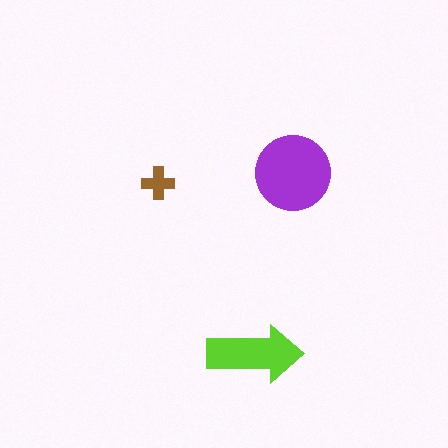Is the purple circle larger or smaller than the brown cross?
Larger.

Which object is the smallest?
The brown cross.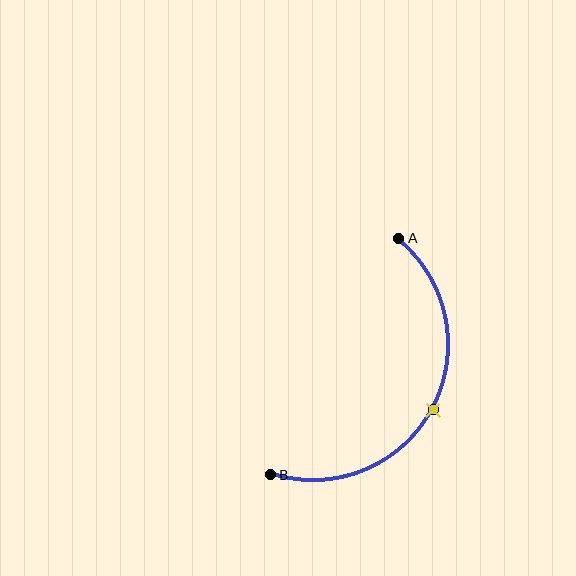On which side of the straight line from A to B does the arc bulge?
The arc bulges to the right of the straight line connecting A and B.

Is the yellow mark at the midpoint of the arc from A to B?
Yes. The yellow mark lies on the arc at equal arc-length from both A and B — it is the arc midpoint.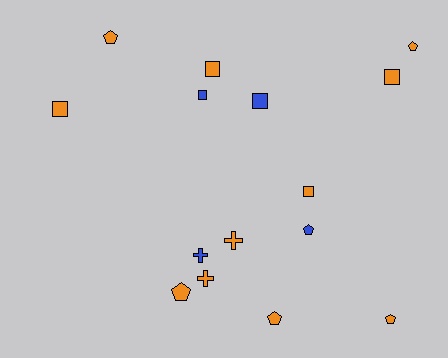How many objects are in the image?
There are 15 objects.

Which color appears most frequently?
Orange, with 11 objects.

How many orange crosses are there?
There are 2 orange crosses.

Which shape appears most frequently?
Pentagon, with 6 objects.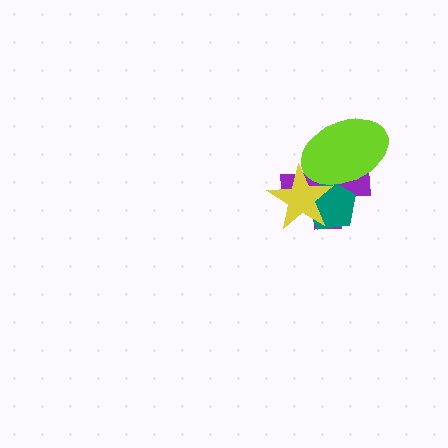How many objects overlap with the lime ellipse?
3 objects overlap with the lime ellipse.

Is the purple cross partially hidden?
Yes, it is partially covered by another shape.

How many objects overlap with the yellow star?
3 objects overlap with the yellow star.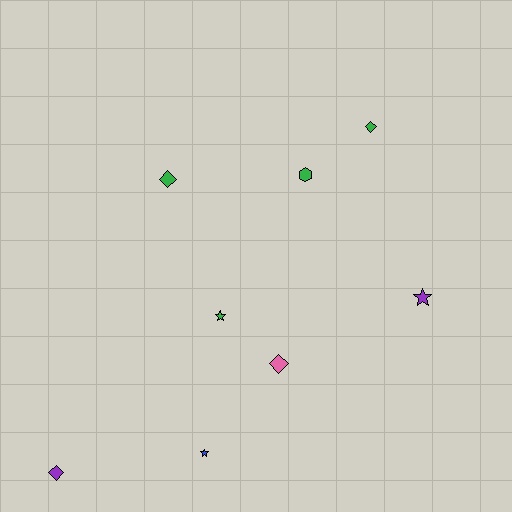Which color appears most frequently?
Green, with 4 objects.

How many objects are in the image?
There are 8 objects.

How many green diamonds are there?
There are 2 green diamonds.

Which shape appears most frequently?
Diamond, with 4 objects.